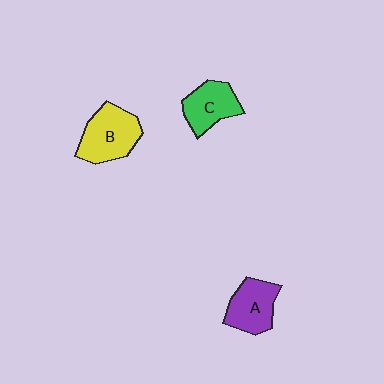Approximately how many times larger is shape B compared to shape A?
Approximately 1.2 times.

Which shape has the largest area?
Shape B (yellow).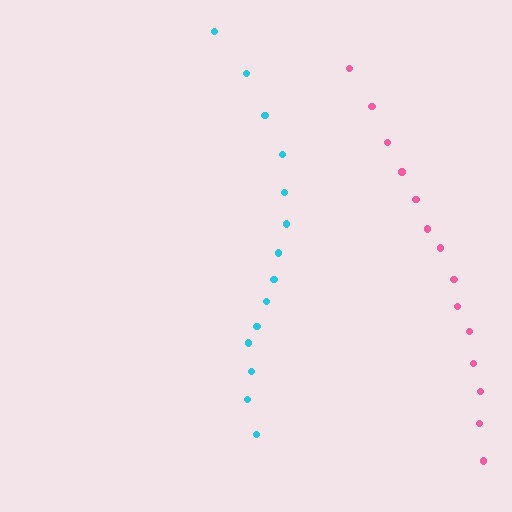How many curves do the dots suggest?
There are 2 distinct paths.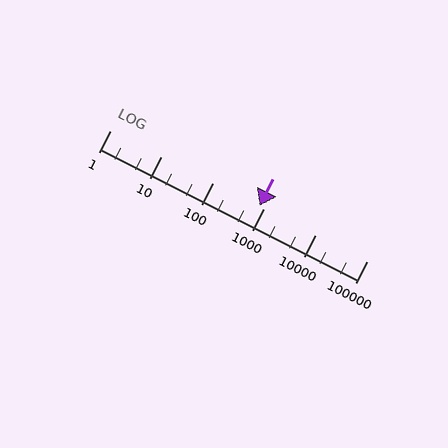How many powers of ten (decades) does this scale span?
The scale spans 5 decades, from 1 to 100000.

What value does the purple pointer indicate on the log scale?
The pointer indicates approximately 810.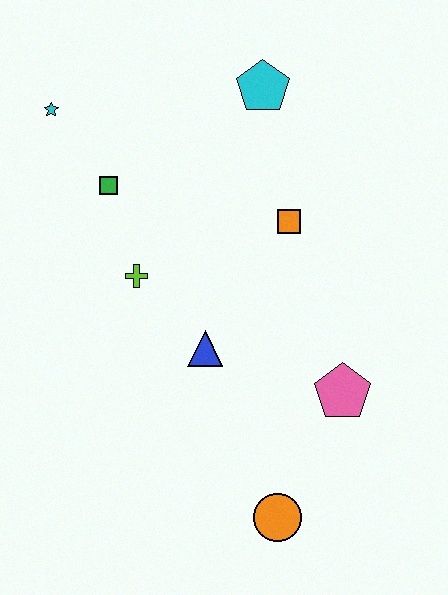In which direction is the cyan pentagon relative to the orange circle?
The cyan pentagon is above the orange circle.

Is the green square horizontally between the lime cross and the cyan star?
Yes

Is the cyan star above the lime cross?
Yes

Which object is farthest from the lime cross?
The orange circle is farthest from the lime cross.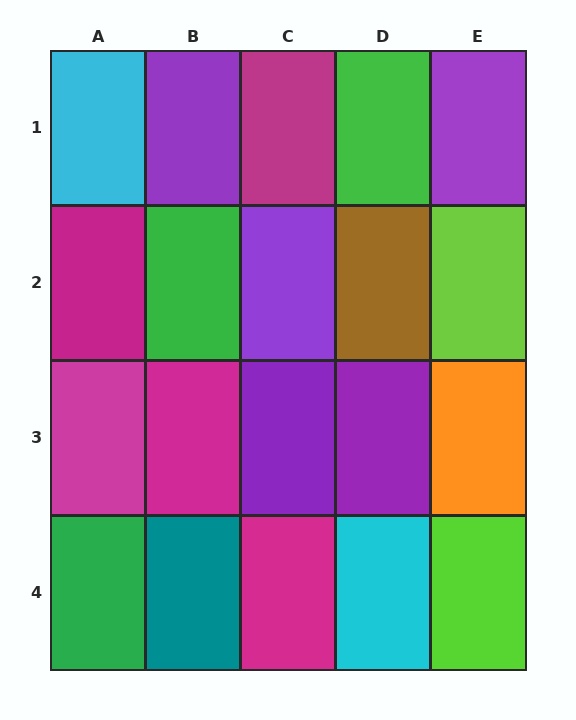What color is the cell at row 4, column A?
Green.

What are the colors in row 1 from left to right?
Cyan, purple, magenta, green, purple.